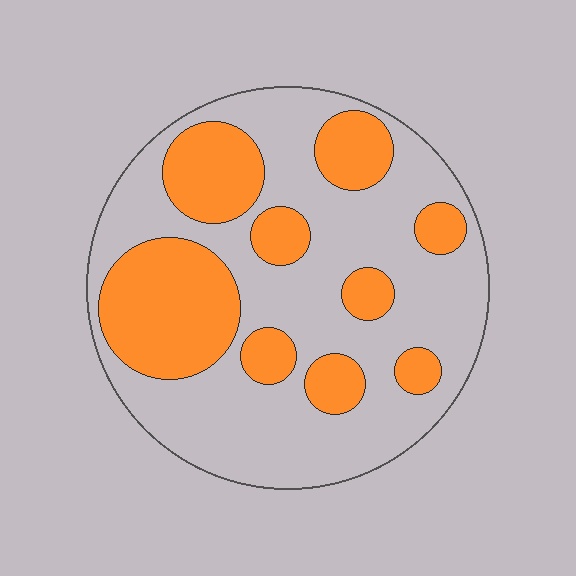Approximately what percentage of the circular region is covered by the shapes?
Approximately 35%.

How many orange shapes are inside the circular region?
9.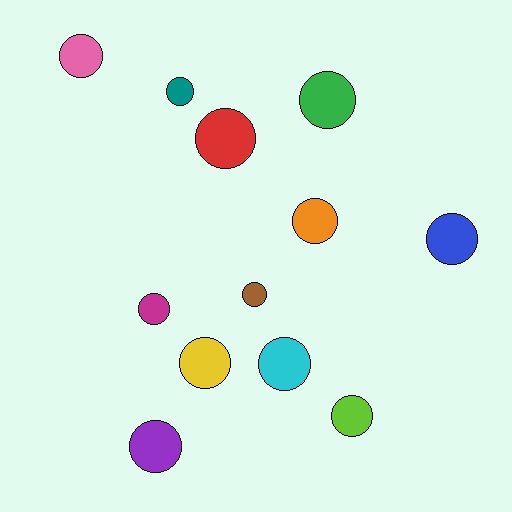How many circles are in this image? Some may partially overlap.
There are 12 circles.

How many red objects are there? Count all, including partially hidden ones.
There is 1 red object.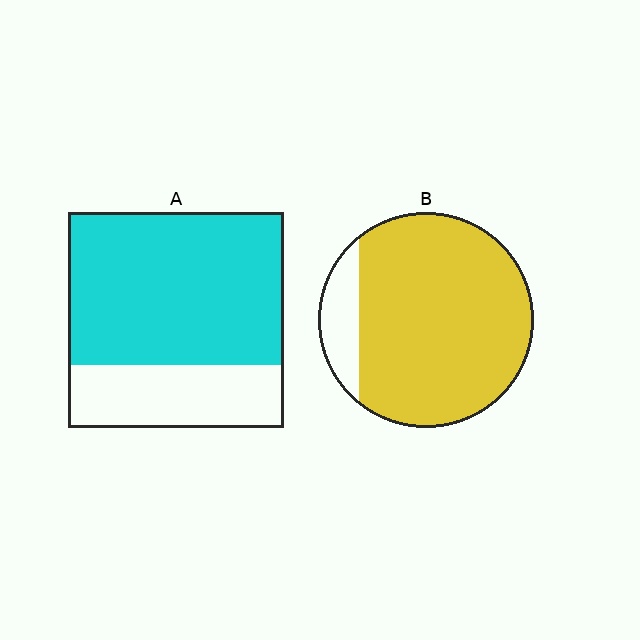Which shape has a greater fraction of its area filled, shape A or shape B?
Shape B.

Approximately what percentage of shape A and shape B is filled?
A is approximately 70% and B is approximately 85%.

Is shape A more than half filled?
Yes.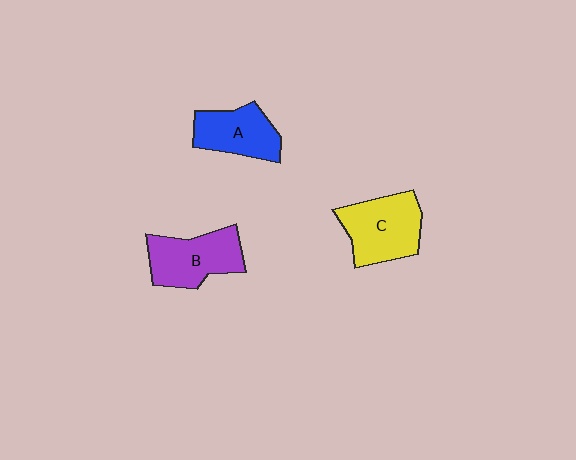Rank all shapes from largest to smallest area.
From largest to smallest: C (yellow), B (purple), A (blue).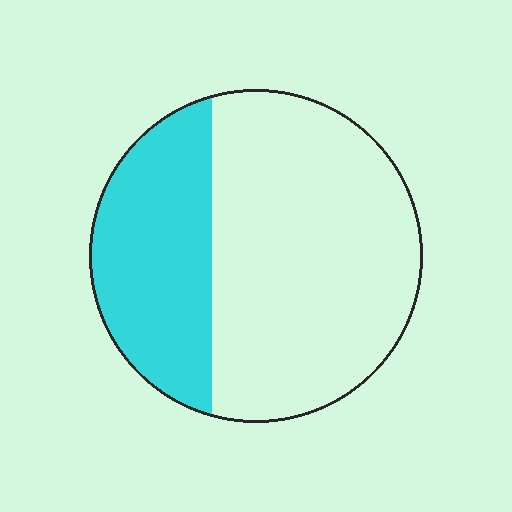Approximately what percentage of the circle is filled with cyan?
Approximately 35%.